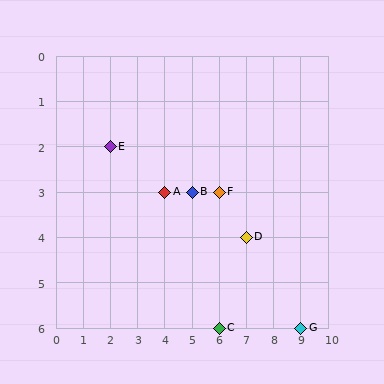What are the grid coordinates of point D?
Point D is at grid coordinates (7, 4).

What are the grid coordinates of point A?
Point A is at grid coordinates (4, 3).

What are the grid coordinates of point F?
Point F is at grid coordinates (6, 3).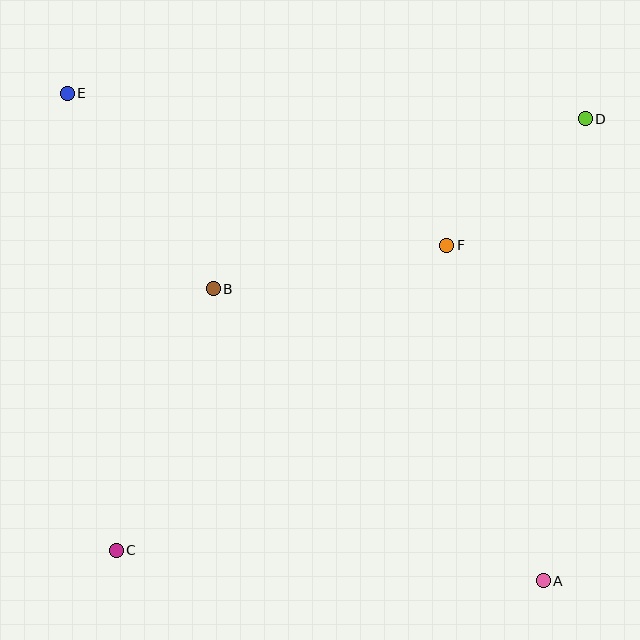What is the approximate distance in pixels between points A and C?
The distance between A and C is approximately 428 pixels.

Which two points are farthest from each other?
Points A and E are farthest from each other.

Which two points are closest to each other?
Points D and F are closest to each other.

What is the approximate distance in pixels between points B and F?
The distance between B and F is approximately 238 pixels.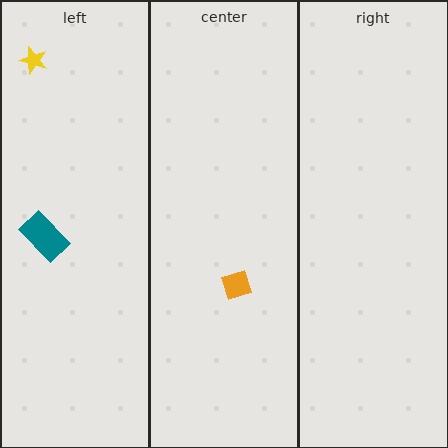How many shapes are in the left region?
2.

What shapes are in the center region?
The orange diamond.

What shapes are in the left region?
The yellow star, the teal rectangle.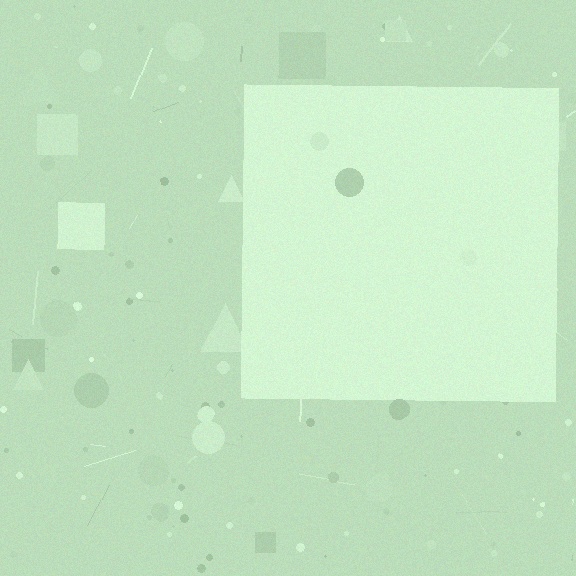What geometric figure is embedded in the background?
A square is embedded in the background.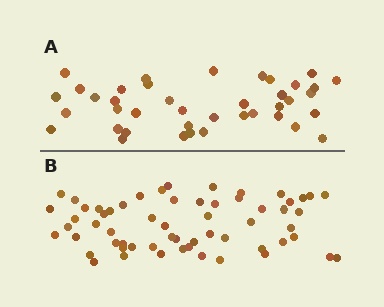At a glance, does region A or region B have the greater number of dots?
Region B (the bottom region) has more dots.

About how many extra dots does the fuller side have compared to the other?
Region B has approximately 20 more dots than region A.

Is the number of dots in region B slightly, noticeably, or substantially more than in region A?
Region B has substantially more. The ratio is roughly 1.5 to 1.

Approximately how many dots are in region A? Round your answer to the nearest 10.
About 40 dots.